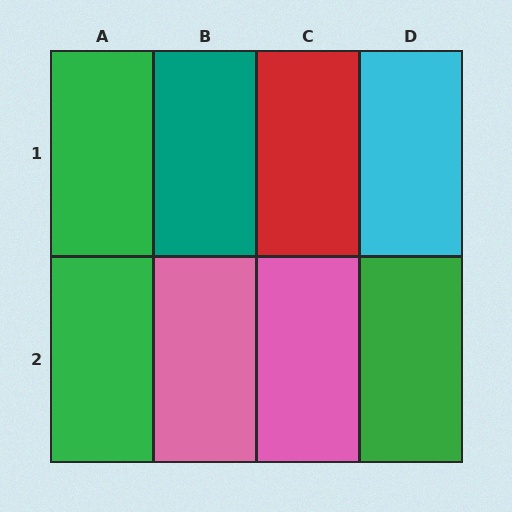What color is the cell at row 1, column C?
Red.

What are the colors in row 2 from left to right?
Green, pink, pink, green.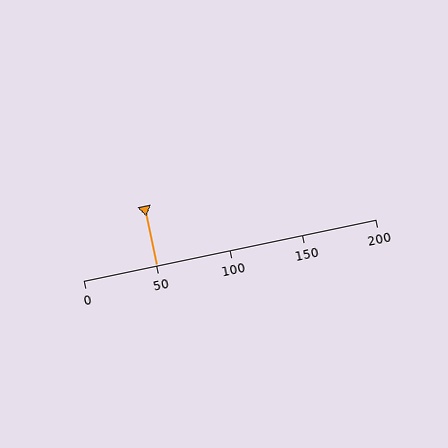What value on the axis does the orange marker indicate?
The marker indicates approximately 50.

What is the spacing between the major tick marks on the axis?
The major ticks are spaced 50 apart.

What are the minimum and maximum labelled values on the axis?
The axis runs from 0 to 200.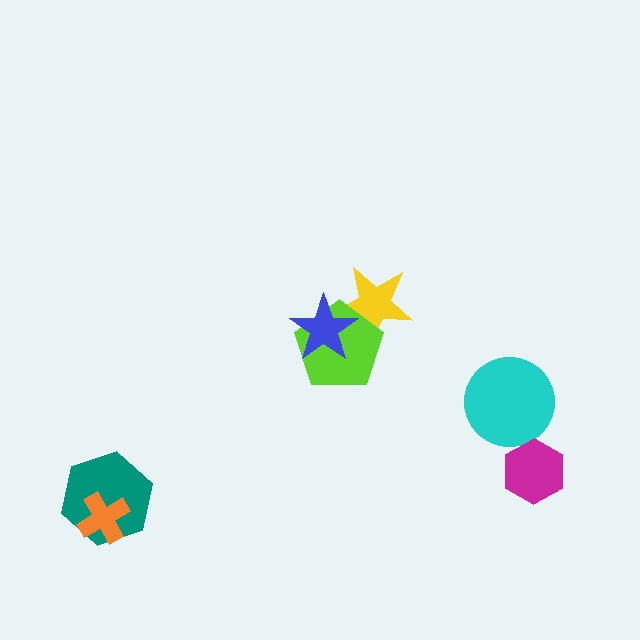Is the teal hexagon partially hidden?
Yes, it is partially covered by another shape.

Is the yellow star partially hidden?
Yes, it is partially covered by another shape.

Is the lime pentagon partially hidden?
Yes, it is partially covered by another shape.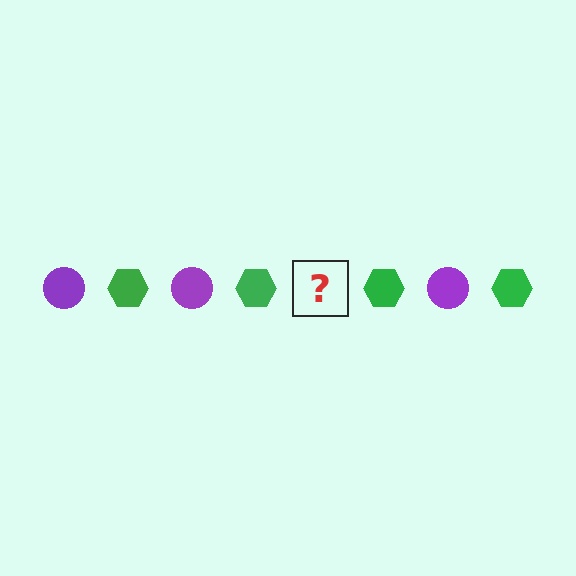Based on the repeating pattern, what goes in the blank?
The blank should be a purple circle.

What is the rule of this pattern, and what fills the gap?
The rule is that the pattern alternates between purple circle and green hexagon. The gap should be filled with a purple circle.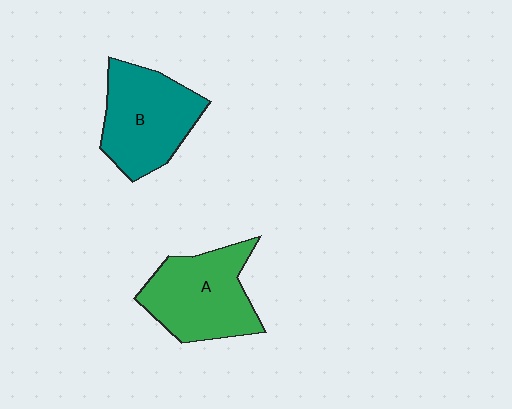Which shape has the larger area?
Shape A (green).